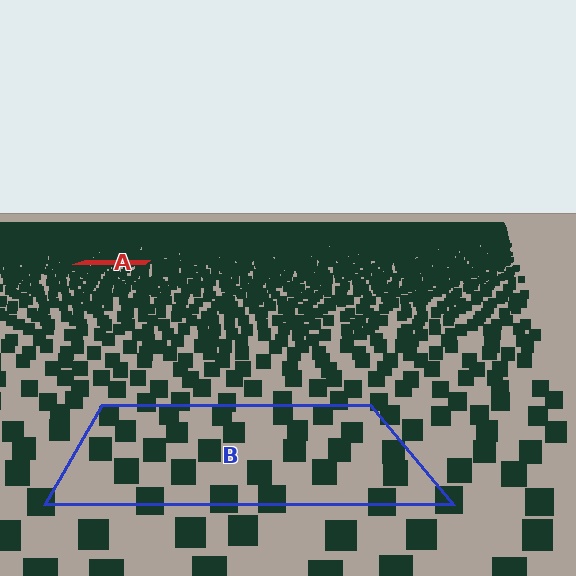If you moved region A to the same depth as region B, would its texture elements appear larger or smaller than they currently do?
They would appear larger. At a closer depth, the same texture elements are projected at a bigger on-screen size.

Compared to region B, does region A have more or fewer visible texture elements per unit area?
Region A has more texture elements per unit area — they are packed more densely because it is farther away.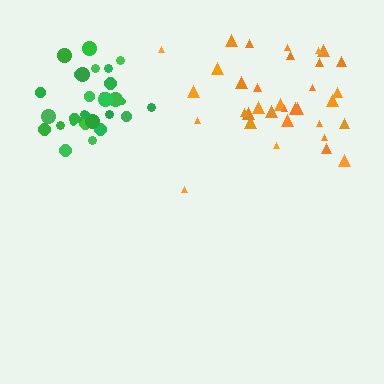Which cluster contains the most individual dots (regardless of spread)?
Orange (34).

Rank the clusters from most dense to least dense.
green, orange.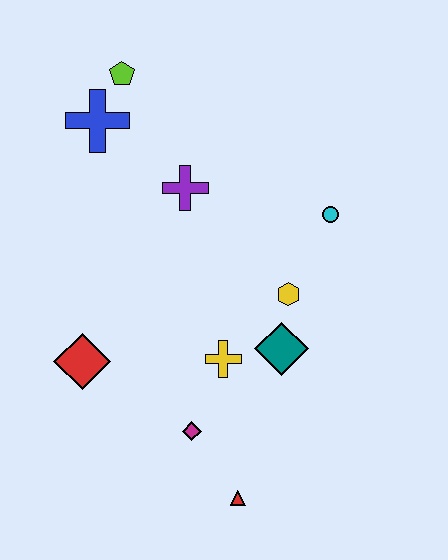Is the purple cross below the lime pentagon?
Yes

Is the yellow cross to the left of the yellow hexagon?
Yes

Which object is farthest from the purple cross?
The red triangle is farthest from the purple cross.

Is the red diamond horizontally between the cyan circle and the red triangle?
No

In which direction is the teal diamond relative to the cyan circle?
The teal diamond is below the cyan circle.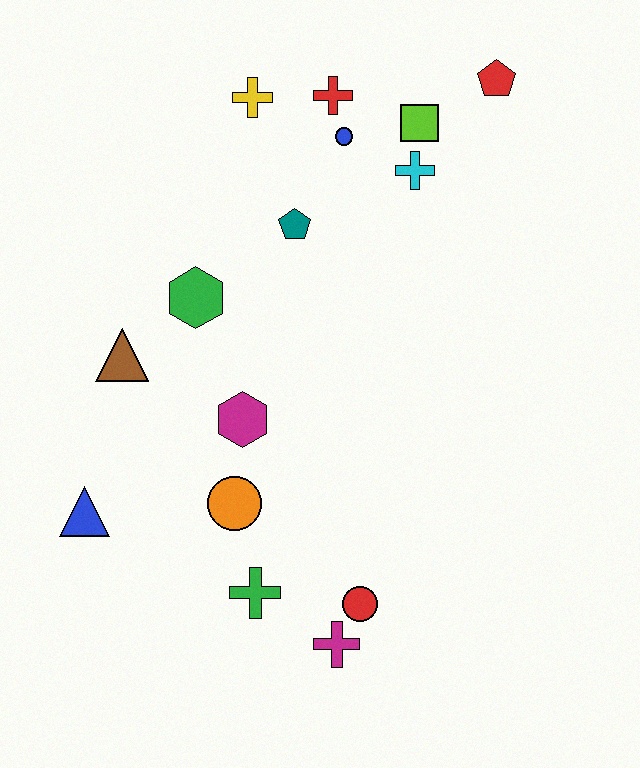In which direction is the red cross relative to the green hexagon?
The red cross is above the green hexagon.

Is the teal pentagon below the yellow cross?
Yes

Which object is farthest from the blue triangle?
The red pentagon is farthest from the blue triangle.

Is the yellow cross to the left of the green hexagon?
No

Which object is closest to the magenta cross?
The red circle is closest to the magenta cross.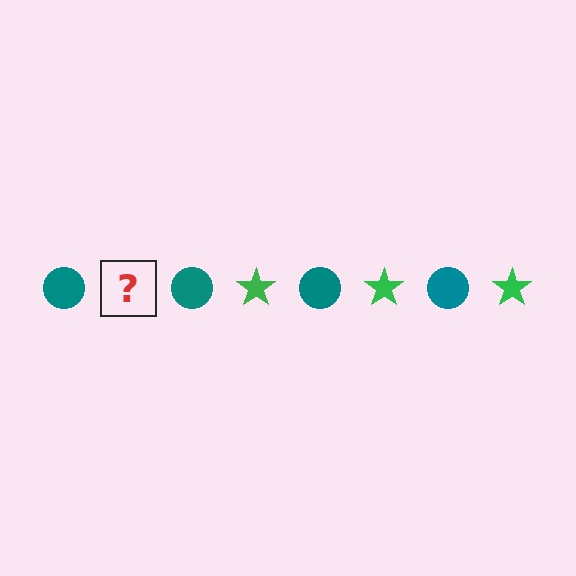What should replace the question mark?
The question mark should be replaced with a green star.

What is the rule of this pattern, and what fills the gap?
The rule is that the pattern alternates between teal circle and green star. The gap should be filled with a green star.